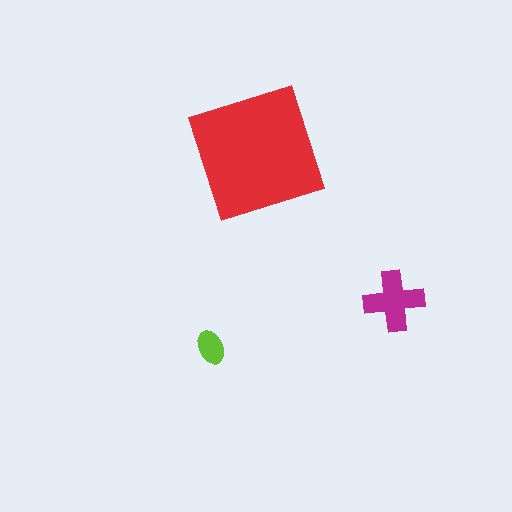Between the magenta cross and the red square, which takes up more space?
The red square.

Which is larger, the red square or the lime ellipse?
The red square.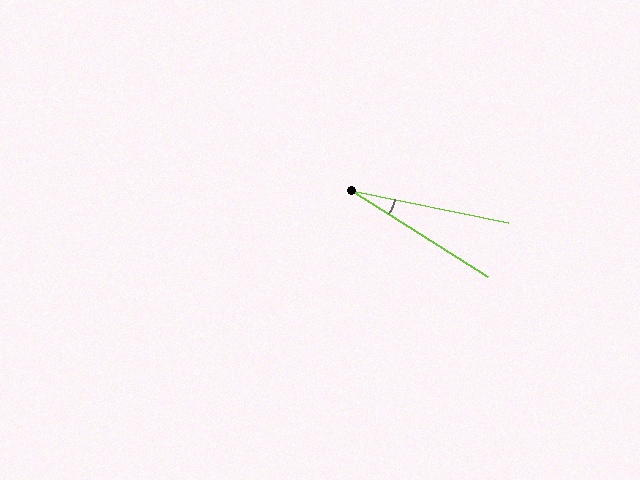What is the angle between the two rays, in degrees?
Approximately 21 degrees.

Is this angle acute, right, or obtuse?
It is acute.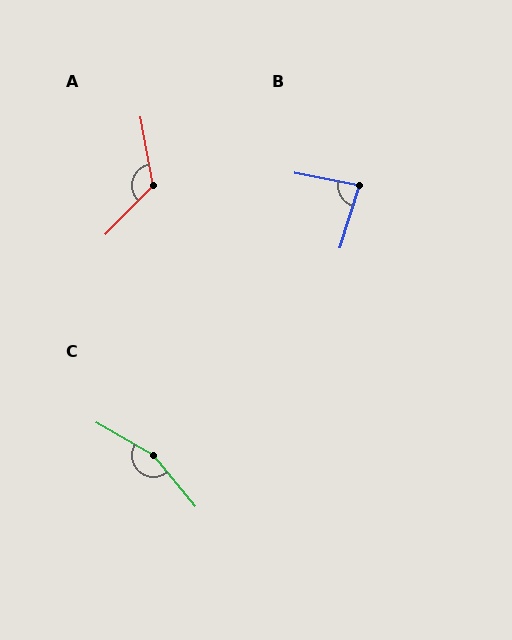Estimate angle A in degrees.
Approximately 125 degrees.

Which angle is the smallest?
B, at approximately 84 degrees.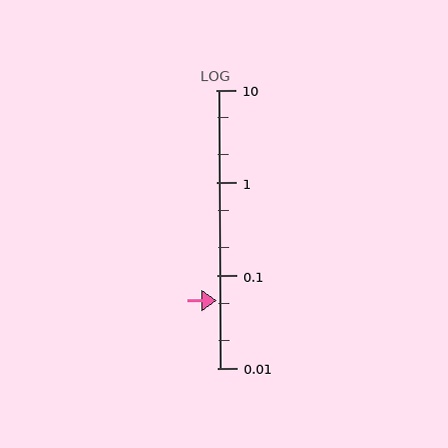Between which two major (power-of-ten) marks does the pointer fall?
The pointer is between 0.01 and 0.1.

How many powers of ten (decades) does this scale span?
The scale spans 3 decades, from 0.01 to 10.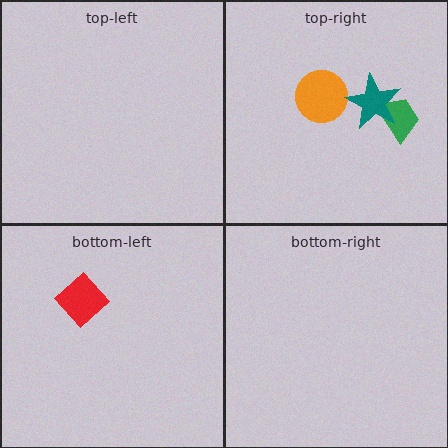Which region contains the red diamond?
The bottom-left region.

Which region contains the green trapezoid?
The top-right region.